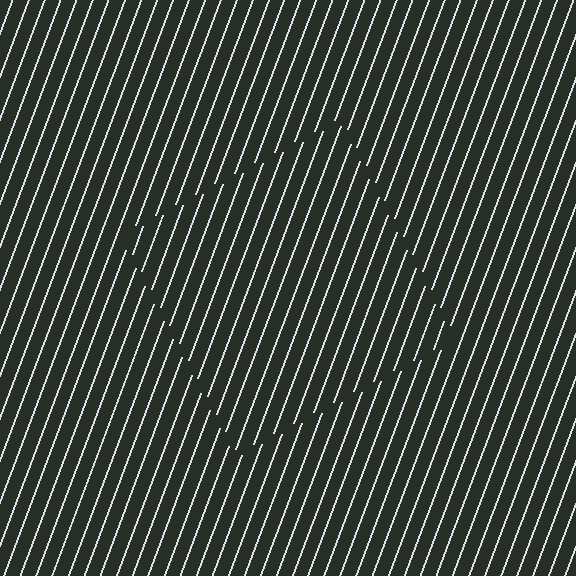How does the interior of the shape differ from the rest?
The interior of the shape contains the same grating, shifted by half a period — the contour is defined by the phase discontinuity where line-ends from the inner and outer gratings abut.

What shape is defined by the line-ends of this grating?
An illusory square. The interior of the shape contains the same grating, shifted by half a period — the contour is defined by the phase discontinuity where line-ends from the inner and outer gratings abut.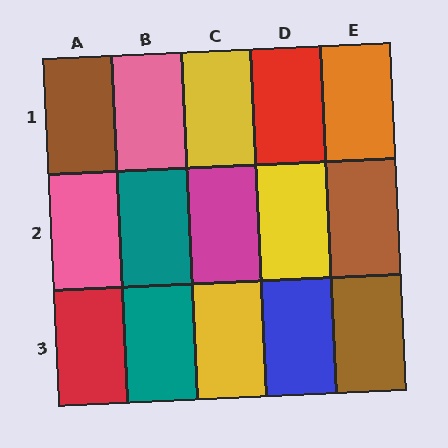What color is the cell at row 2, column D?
Yellow.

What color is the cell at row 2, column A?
Pink.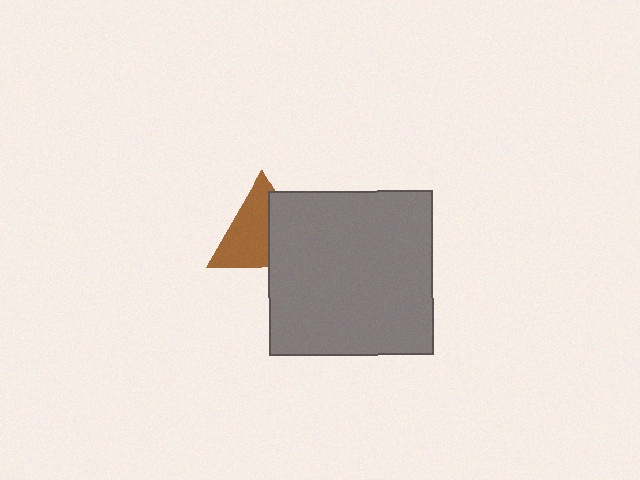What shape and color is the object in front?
The object in front is a gray square.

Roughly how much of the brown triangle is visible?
About half of it is visible (roughly 59%).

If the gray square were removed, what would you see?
You would see the complete brown triangle.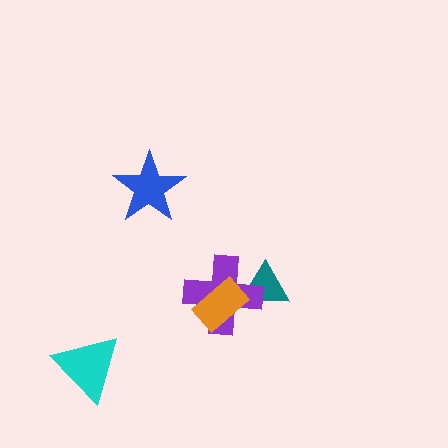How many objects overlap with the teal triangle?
1 object overlaps with the teal triangle.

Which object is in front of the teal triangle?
The purple cross is in front of the teal triangle.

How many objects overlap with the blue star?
0 objects overlap with the blue star.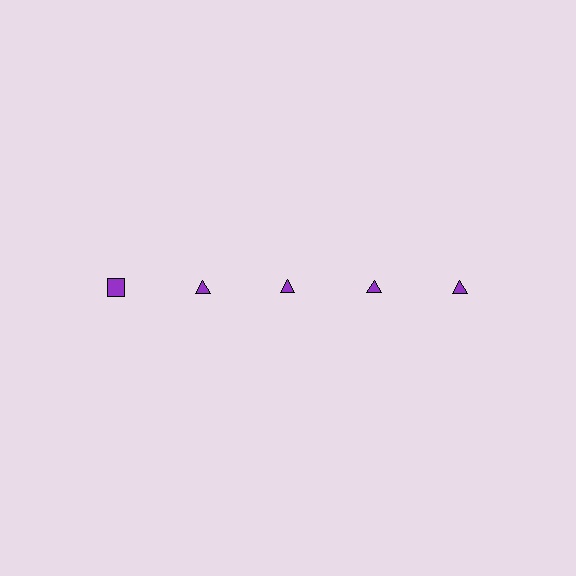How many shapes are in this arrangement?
There are 5 shapes arranged in a grid pattern.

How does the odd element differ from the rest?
It has a different shape: square instead of triangle.